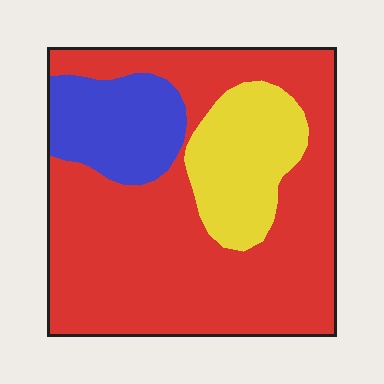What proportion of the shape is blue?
Blue covers 15% of the shape.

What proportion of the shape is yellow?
Yellow covers about 15% of the shape.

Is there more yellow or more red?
Red.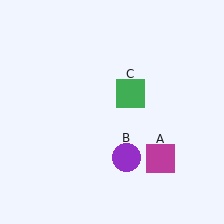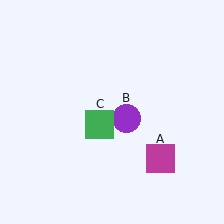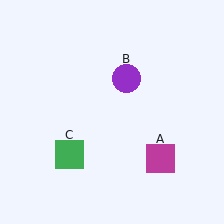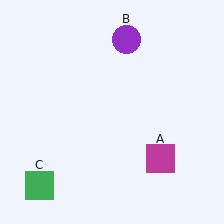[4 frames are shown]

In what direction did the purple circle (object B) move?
The purple circle (object B) moved up.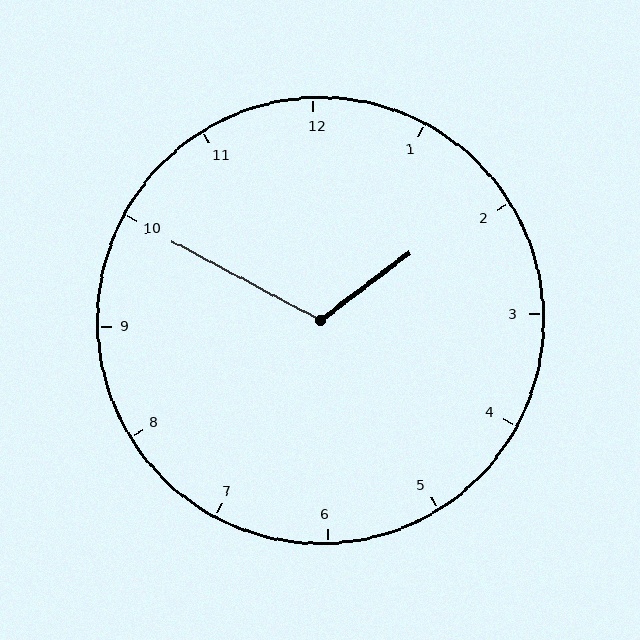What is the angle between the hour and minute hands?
Approximately 115 degrees.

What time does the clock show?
1:50.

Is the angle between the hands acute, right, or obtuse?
It is obtuse.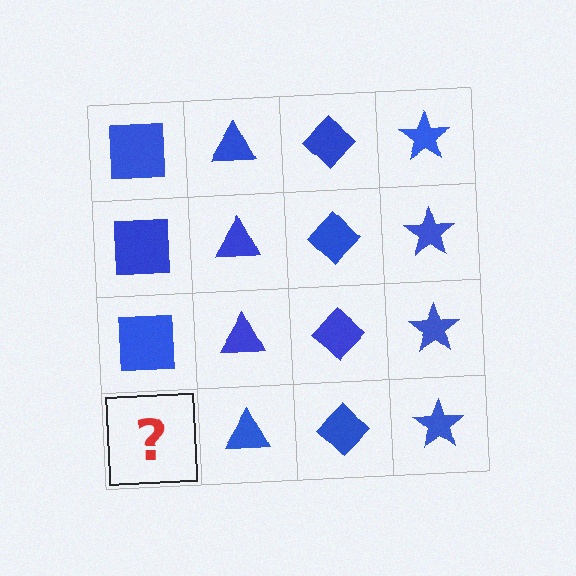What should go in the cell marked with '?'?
The missing cell should contain a blue square.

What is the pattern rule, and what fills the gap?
The rule is that each column has a consistent shape. The gap should be filled with a blue square.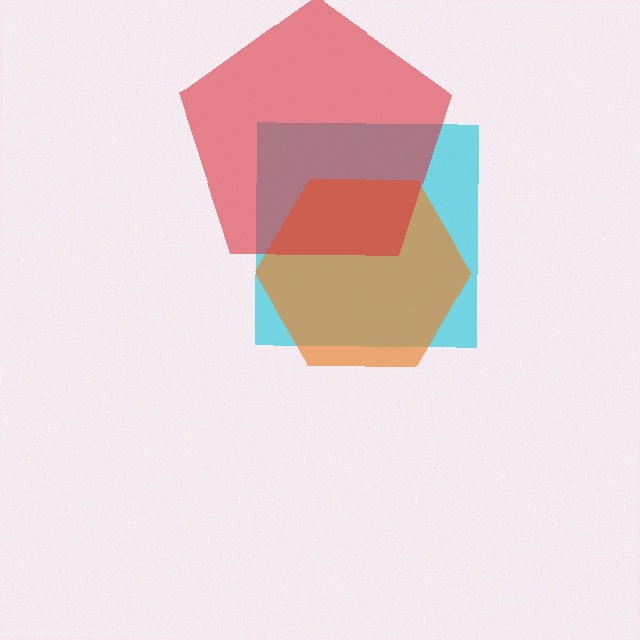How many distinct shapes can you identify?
There are 3 distinct shapes: a cyan square, an orange hexagon, a red pentagon.